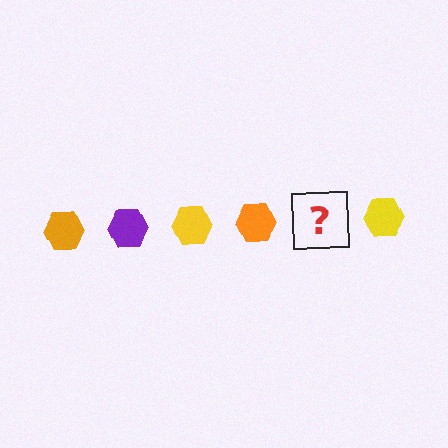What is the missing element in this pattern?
The missing element is a purple hexagon.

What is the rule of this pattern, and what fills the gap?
The rule is that the pattern cycles through orange, purple, yellow hexagons. The gap should be filled with a purple hexagon.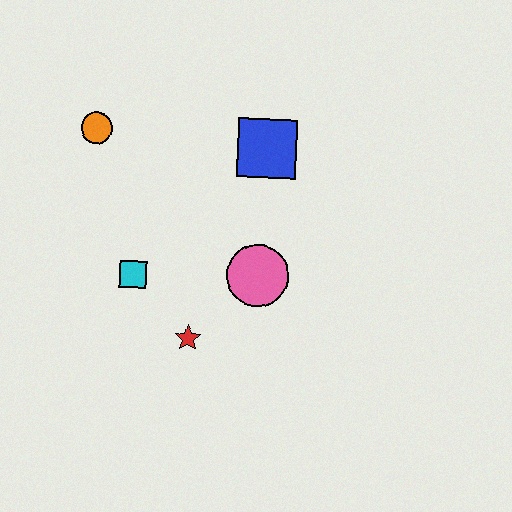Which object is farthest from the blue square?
The red star is farthest from the blue square.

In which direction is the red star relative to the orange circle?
The red star is below the orange circle.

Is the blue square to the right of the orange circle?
Yes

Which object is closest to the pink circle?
The red star is closest to the pink circle.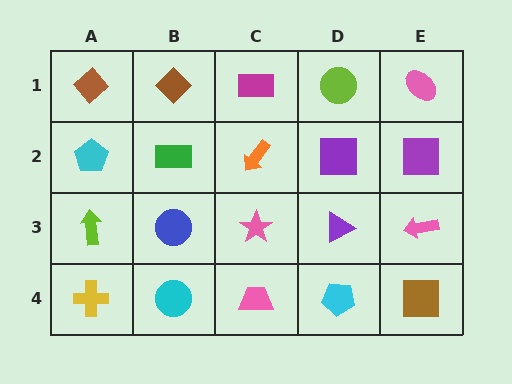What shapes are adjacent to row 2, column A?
A brown diamond (row 1, column A), a lime arrow (row 3, column A), a green rectangle (row 2, column B).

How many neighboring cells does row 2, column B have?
4.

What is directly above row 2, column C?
A magenta rectangle.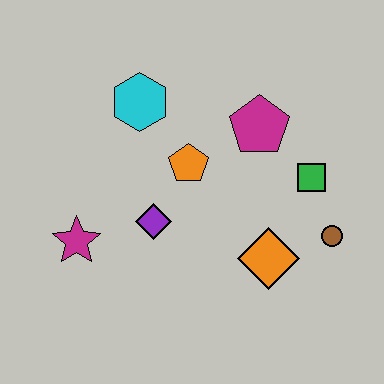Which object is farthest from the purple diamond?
The brown circle is farthest from the purple diamond.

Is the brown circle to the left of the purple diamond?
No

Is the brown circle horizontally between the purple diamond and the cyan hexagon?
No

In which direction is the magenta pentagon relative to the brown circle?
The magenta pentagon is above the brown circle.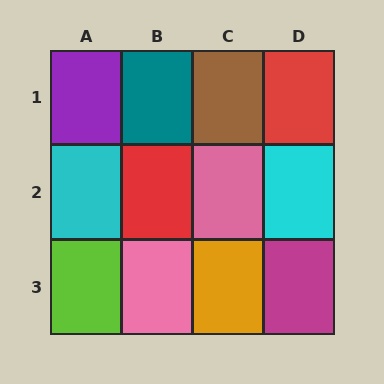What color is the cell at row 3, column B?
Pink.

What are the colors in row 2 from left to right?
Cyan, red, pink, cyan.